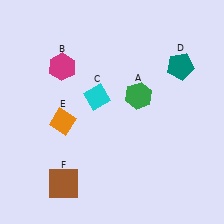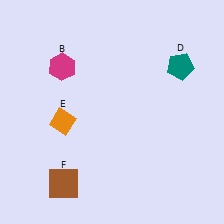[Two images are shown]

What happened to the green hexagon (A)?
The green hexagon (A) was removed in Image 2. It was in the top-right area of Image 1.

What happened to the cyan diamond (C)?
The cyan diamond (C) was removed in Image 2. It was in the top-left area of Image 1.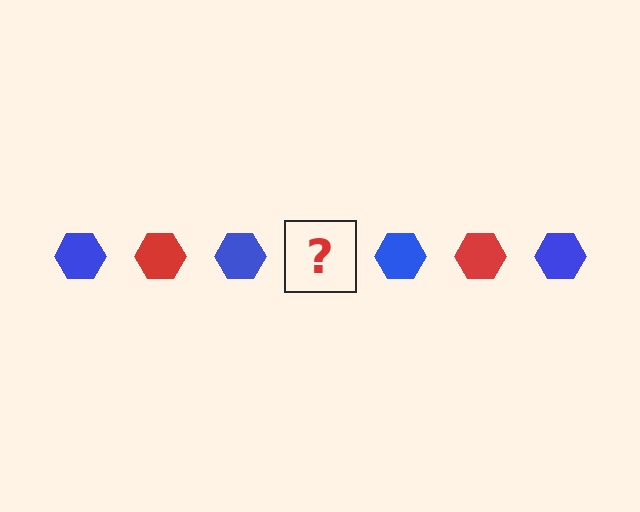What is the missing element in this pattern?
The missing element is a red hexagon.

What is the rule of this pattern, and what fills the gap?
The rule is that the pattern cycles through blue, red hexagons. The gap should be filled with a red hexagon.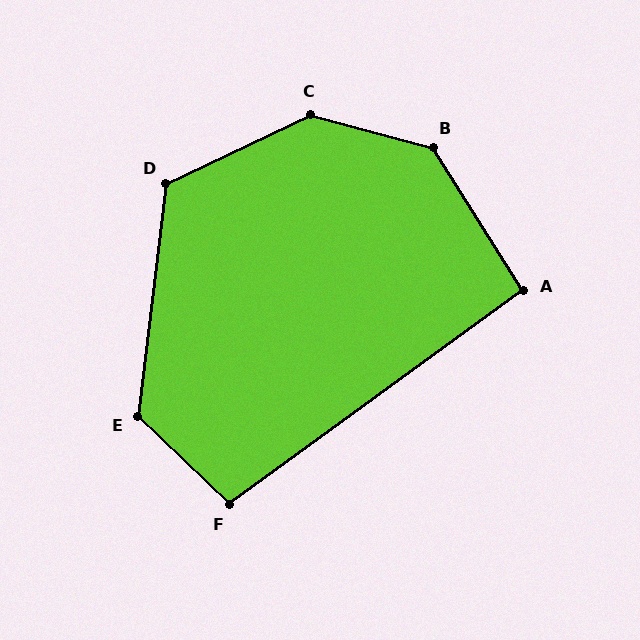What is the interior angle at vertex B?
Approximately 138 degrees (obtuse).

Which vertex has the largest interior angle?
C, at approximately 139 degrees.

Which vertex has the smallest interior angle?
A, at approximately 94 degrees.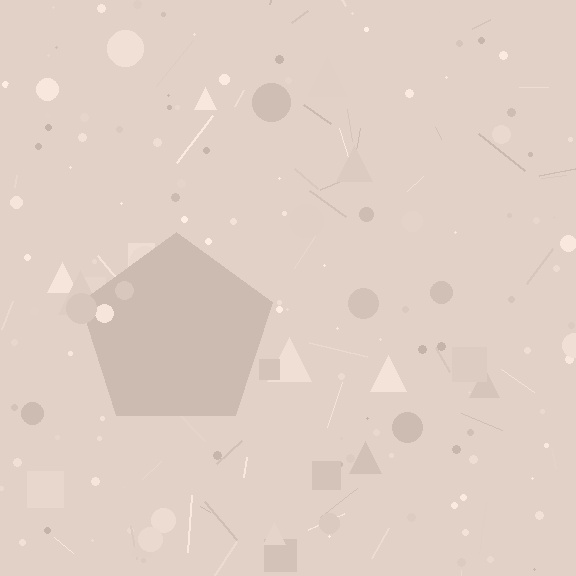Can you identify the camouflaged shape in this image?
The camouflaged shape is a pentagon.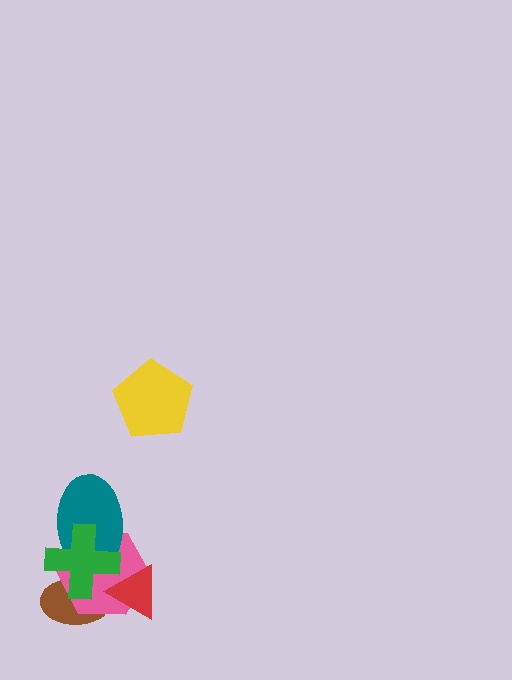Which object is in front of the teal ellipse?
The green cross is in front of the teal ellipse.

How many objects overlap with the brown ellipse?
3 objects overlap with the brown ellipse.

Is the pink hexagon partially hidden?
Yes, it is partially covered by another shape.